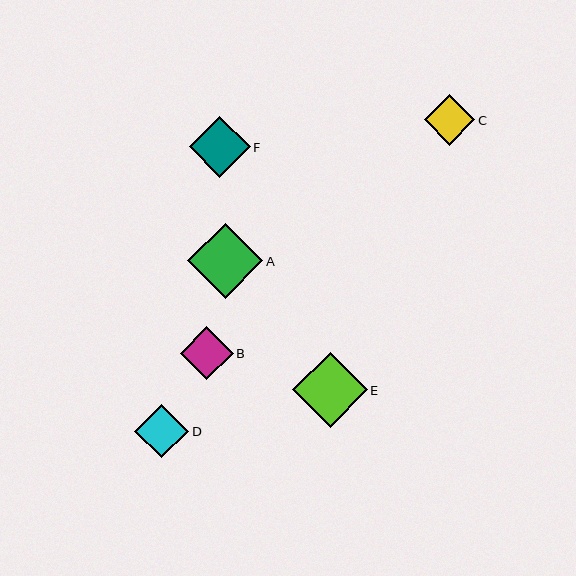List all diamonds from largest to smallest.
From largest to smallest: A, E, F, D, B, C.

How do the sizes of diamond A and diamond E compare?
Diamond A and diamond E are approximately the same size.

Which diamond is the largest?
Diamond A is the largest with a size of approximately 75 pixels.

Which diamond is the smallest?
Diamond C is the smallest with a size of approximately 50 pixels.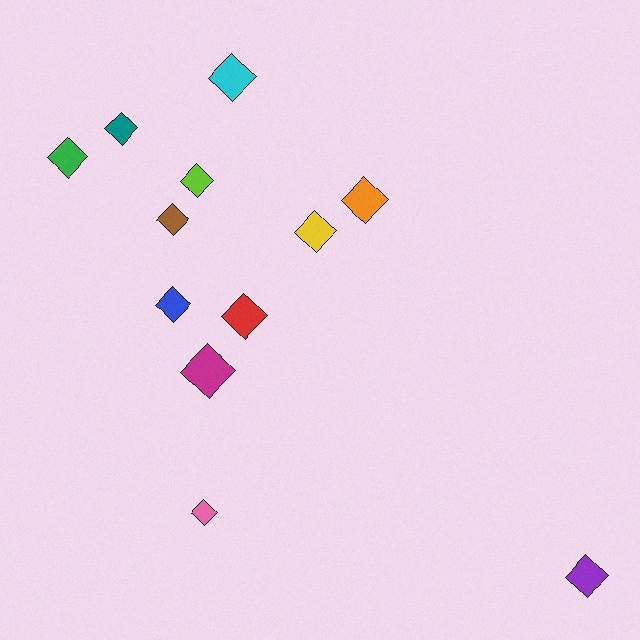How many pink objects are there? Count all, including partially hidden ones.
There is 1 pink object.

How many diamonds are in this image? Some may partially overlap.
There are 12 diamonds.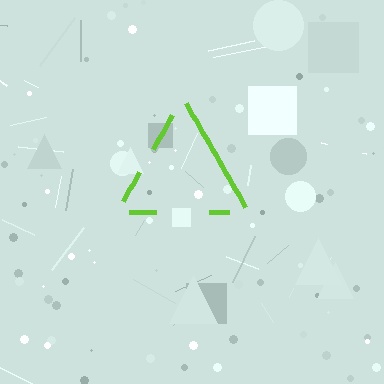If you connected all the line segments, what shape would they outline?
They would outline a triangle.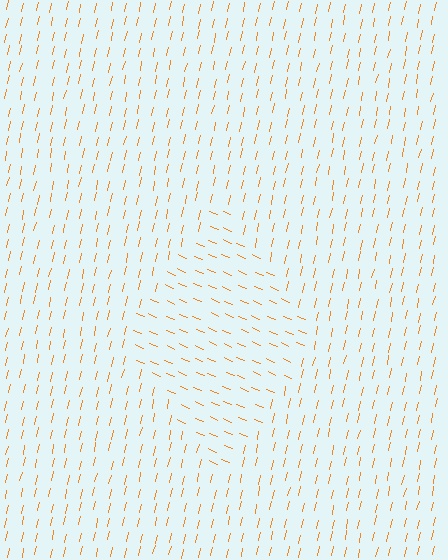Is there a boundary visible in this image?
Yes, there is a texture boundary formed by a change in line orientation.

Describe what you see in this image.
The image is filled with small orange line segments. A diamond region in the image has lines oriented differently from the surrounding lines, creating a visible texture boundary.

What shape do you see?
I see a diamond.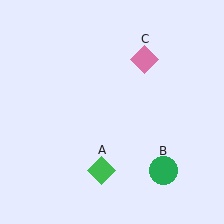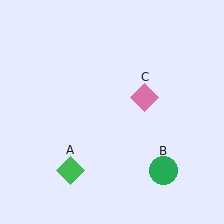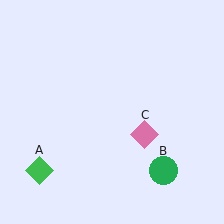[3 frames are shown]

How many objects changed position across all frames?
2 objects changed position: green diamond (object A), pink diamond (object C).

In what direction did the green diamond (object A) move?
The green diamond (object A) moved left.